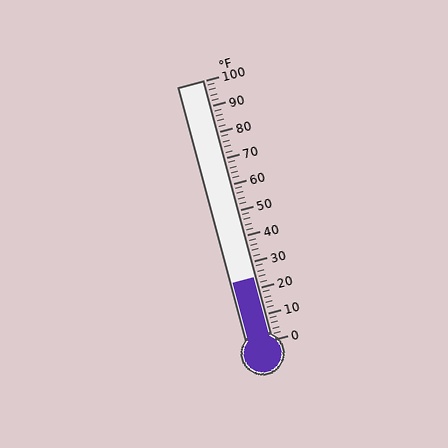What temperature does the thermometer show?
The thermometer shows approximately 24°F.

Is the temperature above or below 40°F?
The temperature is below 40°F.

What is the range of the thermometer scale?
The thermometer scale ranges from 0°F to 100°F.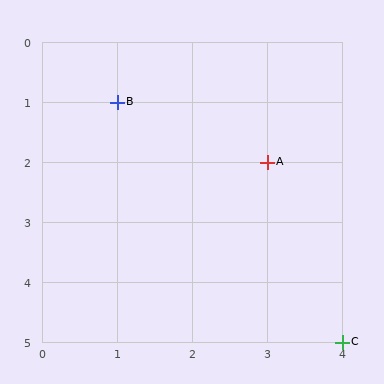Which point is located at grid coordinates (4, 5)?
Point C is at (4, 5).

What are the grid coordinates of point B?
Point B is at grid coordinates (1, 1).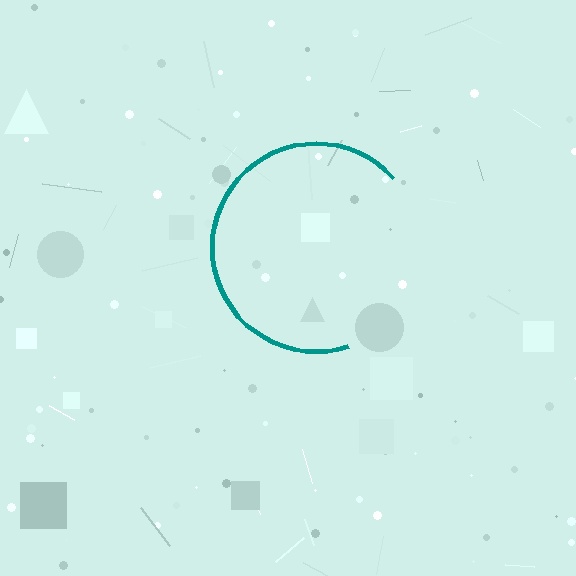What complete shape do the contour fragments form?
The contour fragments form a circle.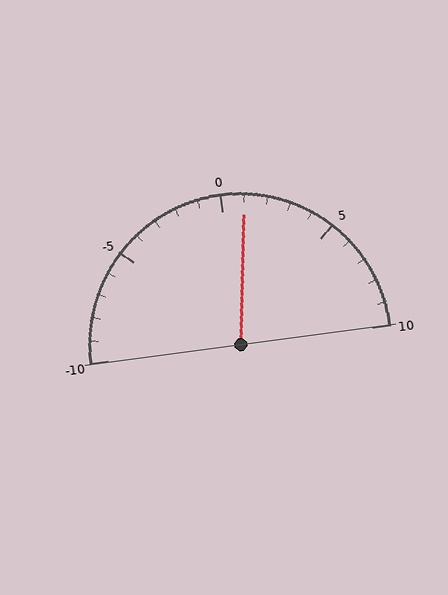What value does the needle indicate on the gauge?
The needle indicates approximately 1.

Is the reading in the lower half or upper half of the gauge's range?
The reading is in the upper half of the range (-10 to 10).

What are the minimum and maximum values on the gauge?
The gauge ranges from -10 to 10.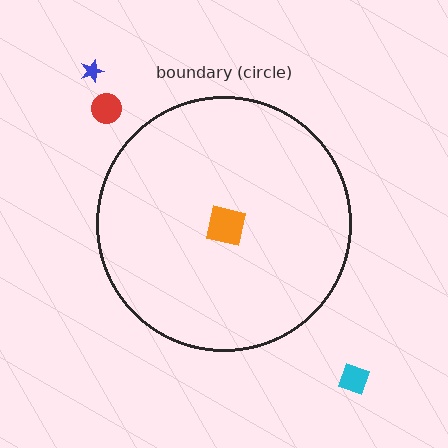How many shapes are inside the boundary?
1 inside, 3 outside.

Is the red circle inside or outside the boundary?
Outside.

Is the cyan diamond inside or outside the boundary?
Outside.